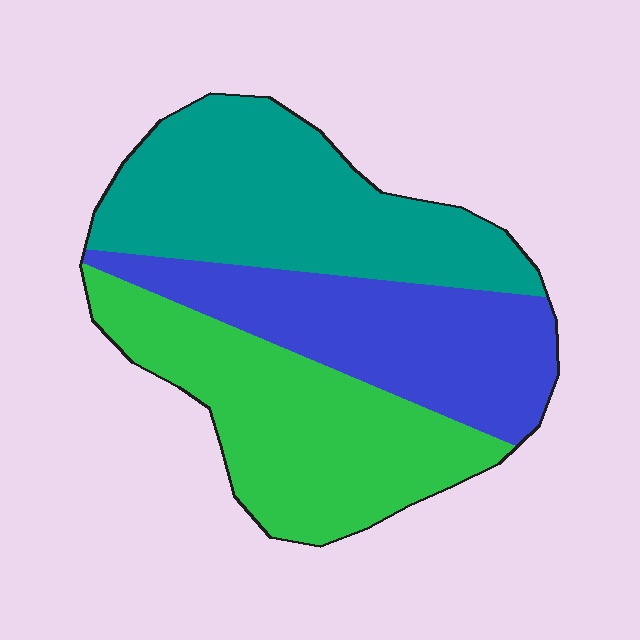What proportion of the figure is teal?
Teal takes up about three eighths (3/8) of the figure.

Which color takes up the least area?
Blue, at roughly 30%.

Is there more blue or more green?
Green.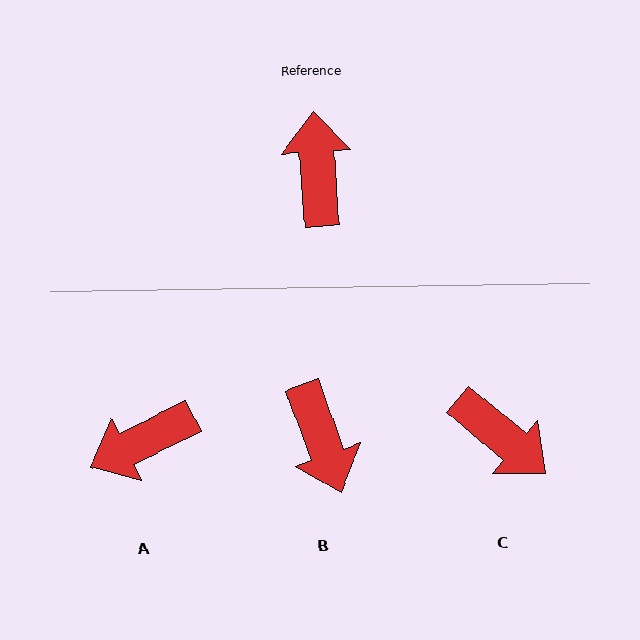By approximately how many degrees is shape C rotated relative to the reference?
Approximately 134 degrees clockwise.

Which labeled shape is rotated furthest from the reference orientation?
B, about 164 degrees away.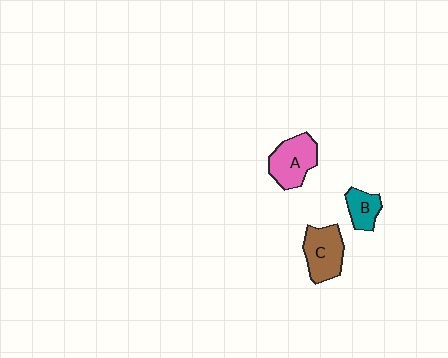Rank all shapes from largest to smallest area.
From largest to smallest: A (pink), C (brown), B (teal).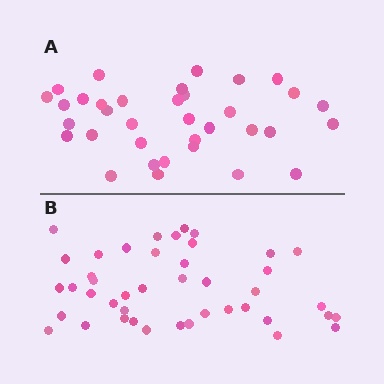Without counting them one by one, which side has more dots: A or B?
Region B (the bottom region) has more dots.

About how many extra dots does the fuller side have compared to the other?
Region B has roughly 8 or so more dots than region A.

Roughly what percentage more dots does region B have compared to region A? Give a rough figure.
About 25% more.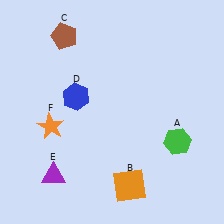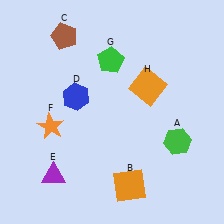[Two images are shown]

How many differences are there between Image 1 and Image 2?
There are 2 differences between the two images.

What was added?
A green pentagon (G), an orange square (H) were added in Image 2.